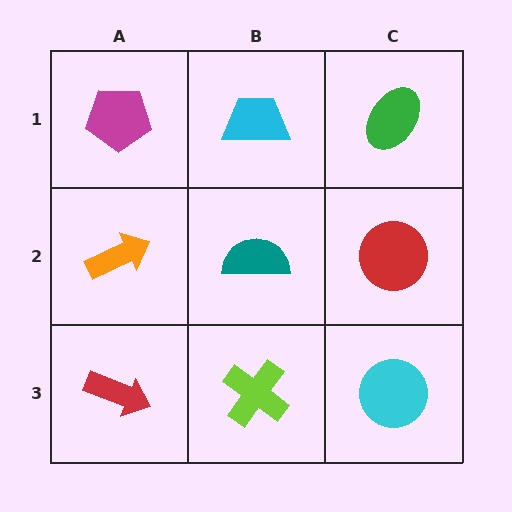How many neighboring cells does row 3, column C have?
2.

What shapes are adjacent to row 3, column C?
A red circle (row 2, column C), a lime cross (row 3, column B).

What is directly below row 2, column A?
A red arrow.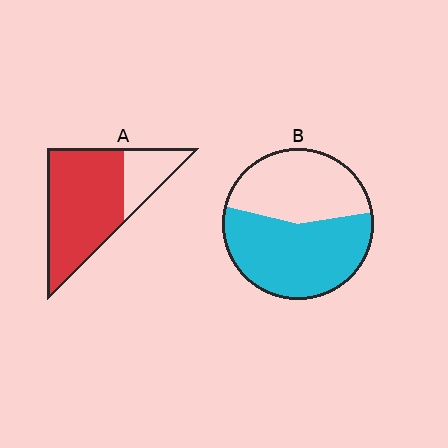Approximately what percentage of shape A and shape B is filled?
A is approximately 75% and B is approximately 55%.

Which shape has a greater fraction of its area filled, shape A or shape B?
Shape A.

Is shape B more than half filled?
Yes.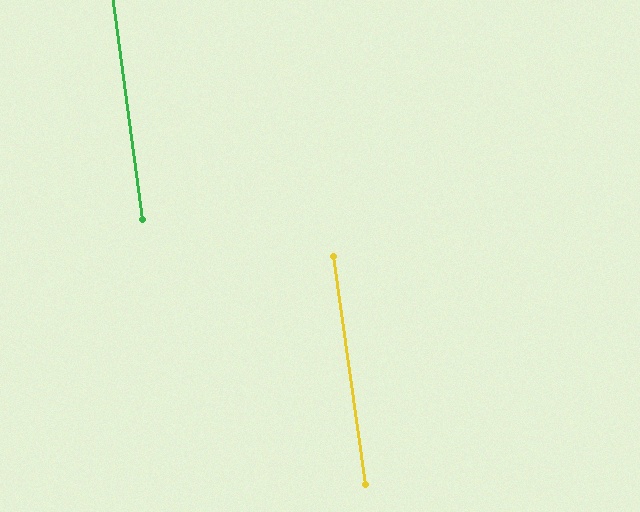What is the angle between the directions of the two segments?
Approximately 0 degrees.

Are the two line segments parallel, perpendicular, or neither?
Parallel — their directions differ by only 0.3°.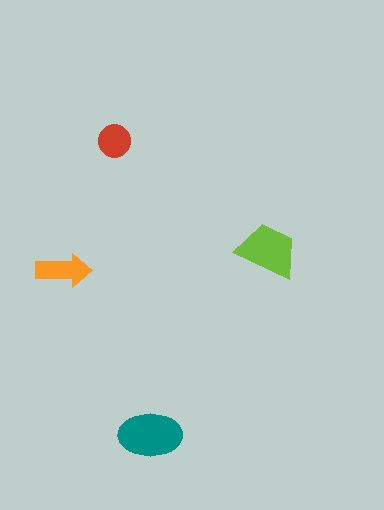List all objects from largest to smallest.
The teal ellipse, the lime trapezoid, the orange arrow, the red circle.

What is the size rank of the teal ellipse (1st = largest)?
1st.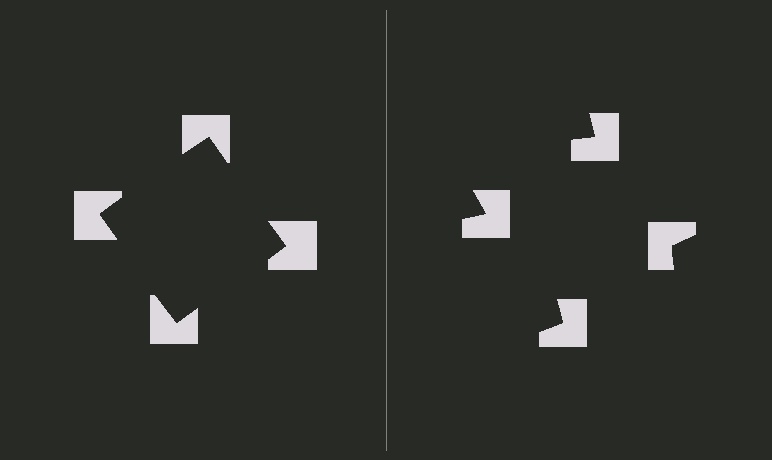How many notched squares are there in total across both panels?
8 — 4 on each side.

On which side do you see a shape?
An illusory square appears on the left side. On the right side the wedge cuts are rotated, so no coherent shape forms.